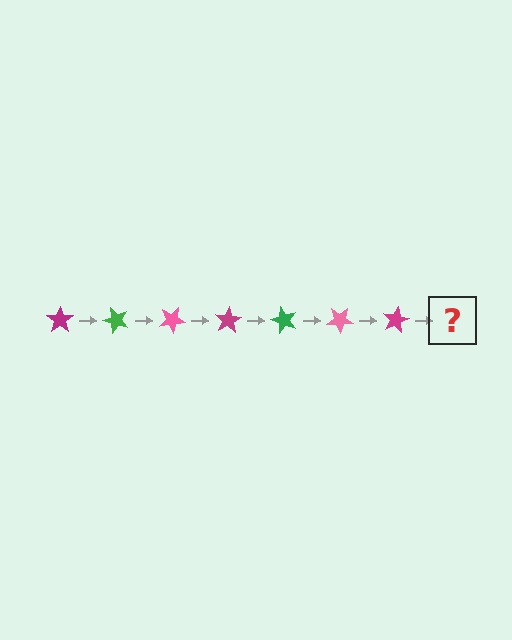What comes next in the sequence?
The next element should be a green star, rotated 350 degrees from the start.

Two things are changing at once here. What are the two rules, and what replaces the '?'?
The two rules are that it rotates 50 degrees each step and the color cycles through magenta, green, and pink. The '?' should be a green star, rotated 350 degrees from the start.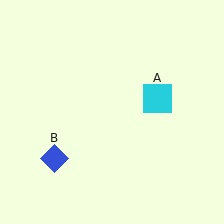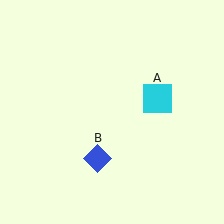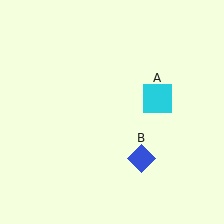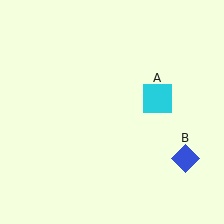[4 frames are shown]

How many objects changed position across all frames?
1 object changed position: blue diamond (object B).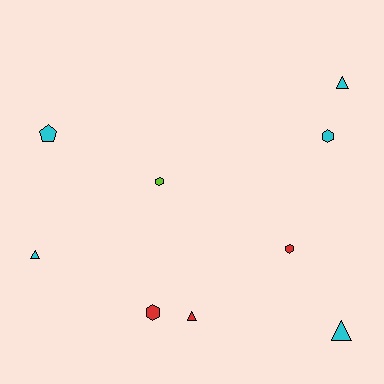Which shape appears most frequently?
Triangle, with 4 objects.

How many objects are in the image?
There are 9 objects.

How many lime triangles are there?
There are no lime triangles.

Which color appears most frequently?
Cyan, with 5 objects.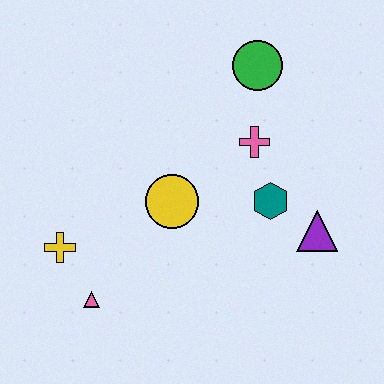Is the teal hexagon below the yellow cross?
No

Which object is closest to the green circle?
The pink cross is closest to the green circle.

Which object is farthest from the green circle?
The pink triangle is farthest from the green circle.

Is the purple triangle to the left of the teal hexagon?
No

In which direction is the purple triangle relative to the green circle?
The purple triangle is below the green circle.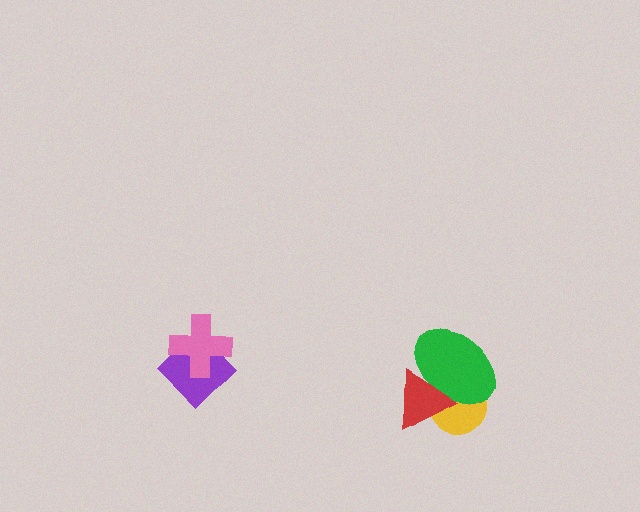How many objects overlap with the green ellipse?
2 objects overlap with the green ellipse.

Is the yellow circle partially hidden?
Yes, it is partially covered by another shape.